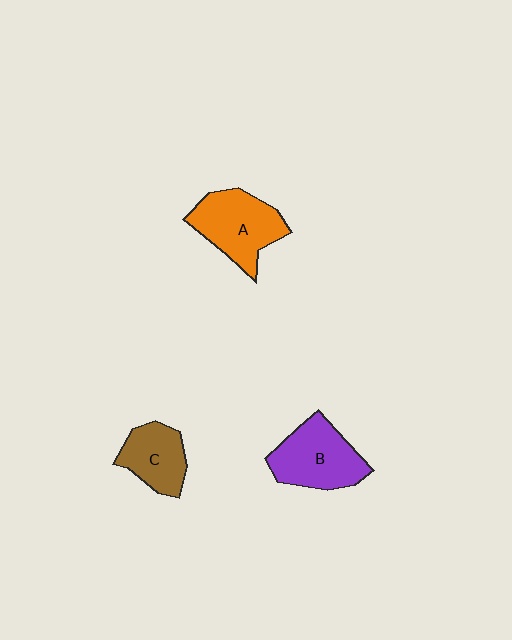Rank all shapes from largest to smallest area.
From largest to smallest: A (orange), B (purple), C (brown).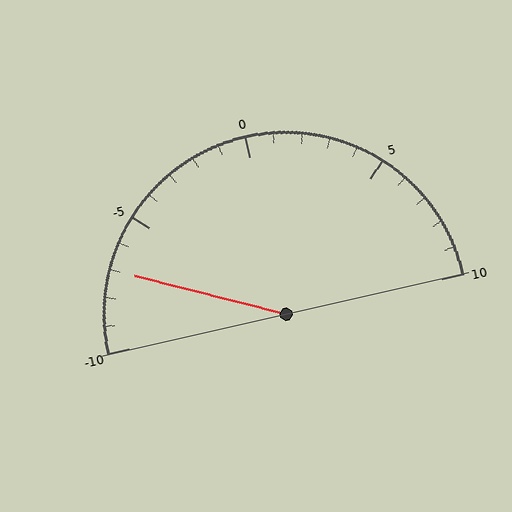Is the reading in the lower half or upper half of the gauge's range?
The reading is in the lower half of the range (-10 to 10).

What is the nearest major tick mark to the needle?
The nearest major tick mark is -5.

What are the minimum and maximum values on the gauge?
The gauge ranges from -10 to 10.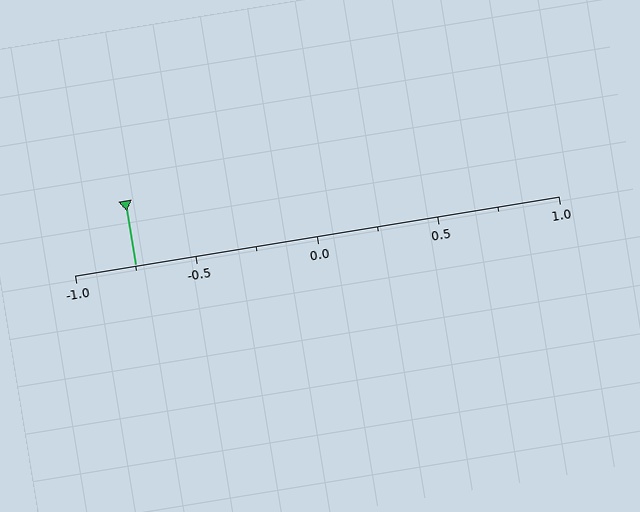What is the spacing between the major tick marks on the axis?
The major ticks are spaced 0.5 apart.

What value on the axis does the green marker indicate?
The marker indicates approximately -0.75.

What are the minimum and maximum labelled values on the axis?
The axis runs from -1.0 to 1.0.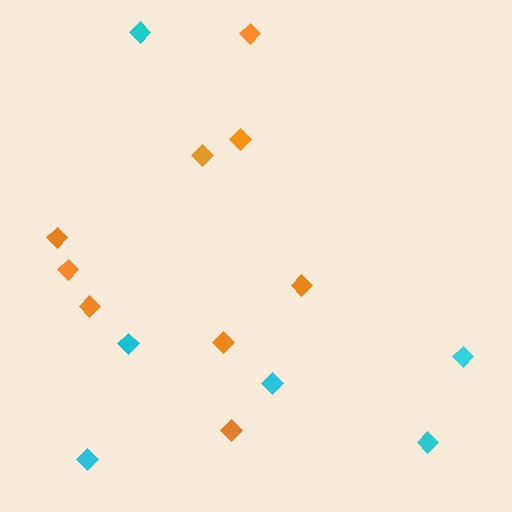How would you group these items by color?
There are 2 groups: one group of cyan diamonds (6) and one group of orange diamonds (9).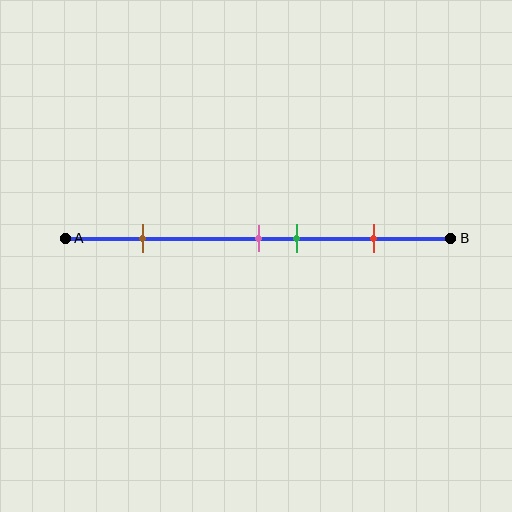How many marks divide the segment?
There are 4 marks dividing the segment.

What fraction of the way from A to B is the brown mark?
The brown mark is approximately 20% (0.2) of the way from A to B.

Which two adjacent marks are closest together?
The pink and green marks are the closest adjacent pair.